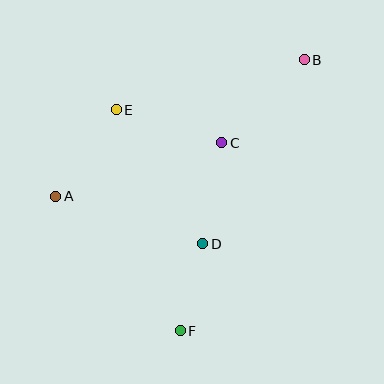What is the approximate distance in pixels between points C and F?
The distance between C and F is approximately 192 pixels.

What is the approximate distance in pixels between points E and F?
The distance between E and F is approximately 230 pixels.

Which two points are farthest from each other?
Points B and F are farthest from each other.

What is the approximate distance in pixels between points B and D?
The distance between B and D is approximately 210 pixels.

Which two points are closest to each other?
Points D and F are closest to each other.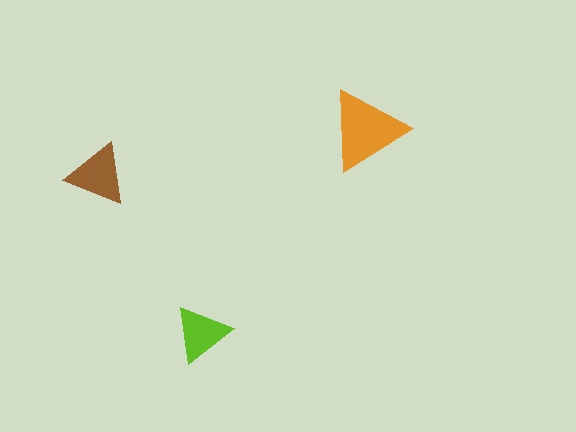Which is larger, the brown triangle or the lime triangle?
The brown one.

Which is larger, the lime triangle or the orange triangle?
The orange one.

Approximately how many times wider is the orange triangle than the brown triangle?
About 1.5 times wider.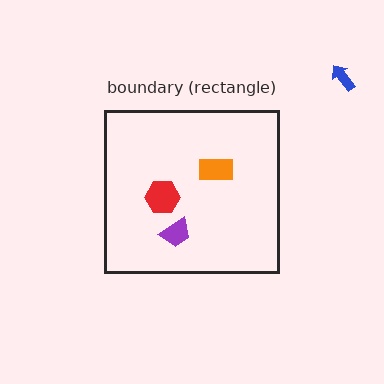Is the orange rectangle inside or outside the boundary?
Inside.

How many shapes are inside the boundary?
3 inside, 1 outside.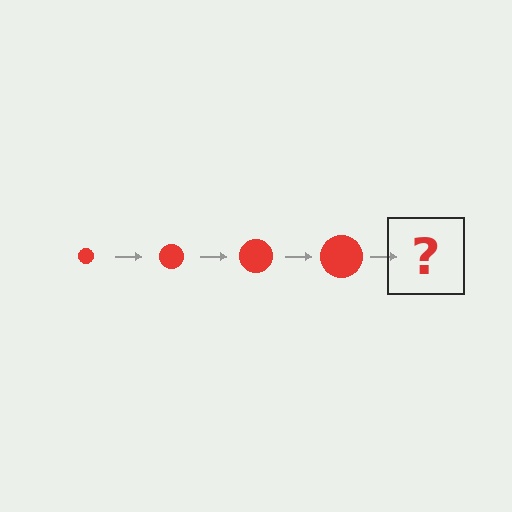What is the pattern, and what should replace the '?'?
The pattern is that the circle gets progressively larger each step. The '?' should be a red circle, larger than the previous one.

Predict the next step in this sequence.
The next step is a red circle, larger than the previous one.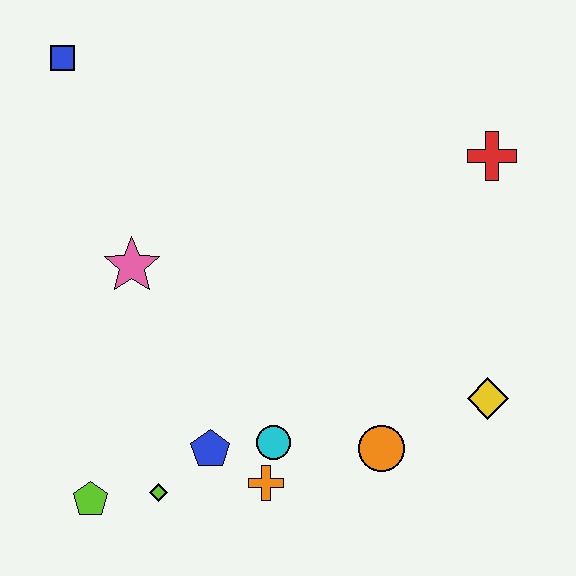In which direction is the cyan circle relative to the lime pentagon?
The cyan circle is to the right of the lime pentagon.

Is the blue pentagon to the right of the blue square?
Yes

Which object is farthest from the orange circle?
The blue square is farthest from the orange circle.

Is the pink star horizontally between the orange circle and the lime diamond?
No